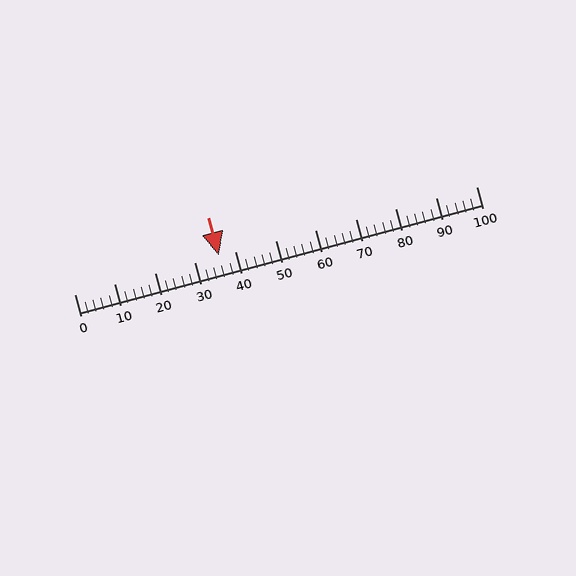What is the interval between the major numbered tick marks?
The major tick marks are spaced 10 units apart.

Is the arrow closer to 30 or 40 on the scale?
The arrow is closer to 40.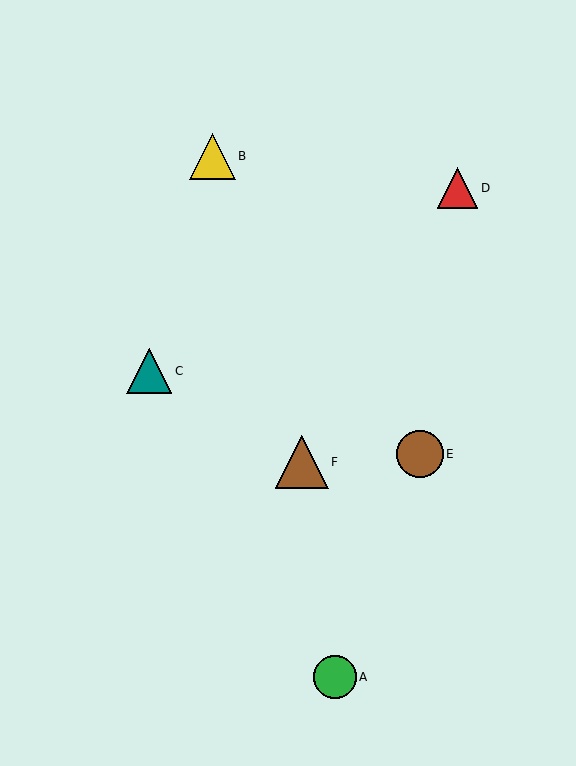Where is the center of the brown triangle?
The center of the brown triangle is at (302, 462).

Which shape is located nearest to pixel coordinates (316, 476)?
The brown triangle (labeled F) at (302, 462) is nearest to that location.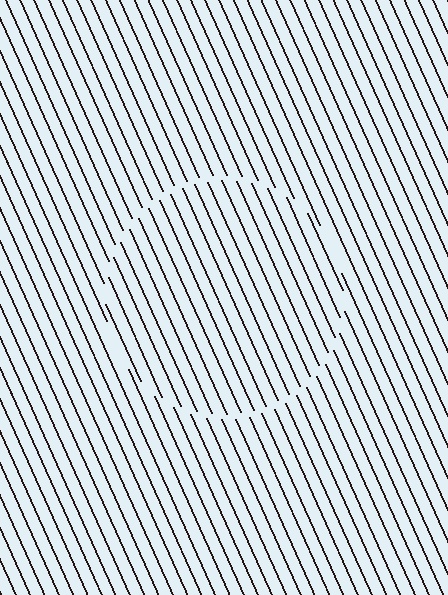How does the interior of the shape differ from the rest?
The interior of the shape contains the same grating, shifted by half a period — the contour is defined by the phase discontinuity where line-ends from the inner and outer gratings abut.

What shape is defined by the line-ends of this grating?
An illusory circle. The interior of the shape contains the same grating, shifted by half a period — the contour is defined by the phase discontinuity where line-ends from the inner and outer gratings abut.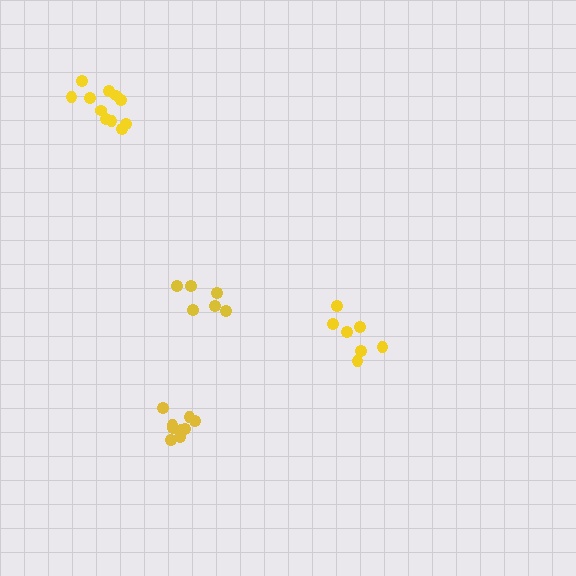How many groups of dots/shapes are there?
There are 4 groups.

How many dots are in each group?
Group 1: 6 dots, Group 2: 9 dots, Group 3: 11 dots, Group 4: 7 dots (33 total).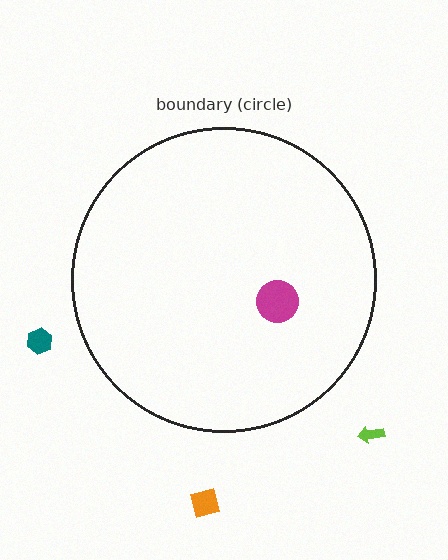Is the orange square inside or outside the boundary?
Outside.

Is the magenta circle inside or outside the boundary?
Inside.